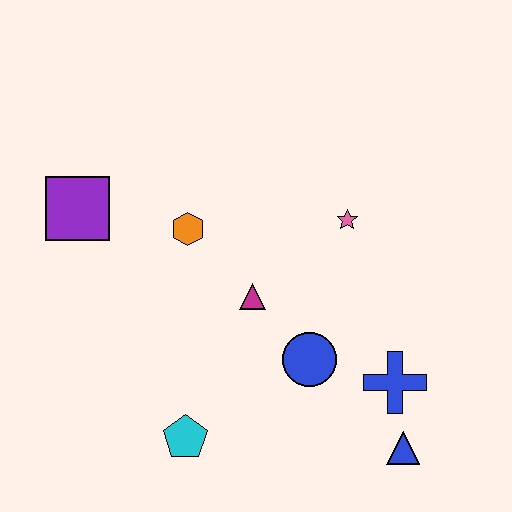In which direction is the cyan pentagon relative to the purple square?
The cyan pentagon is below the purple square.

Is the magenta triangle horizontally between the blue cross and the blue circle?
No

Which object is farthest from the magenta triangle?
The blue triangle is farthest from the magenta triangle.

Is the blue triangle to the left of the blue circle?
No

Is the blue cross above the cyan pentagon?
Yes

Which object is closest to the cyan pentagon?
The blue circle is closest to the cyan pentagon.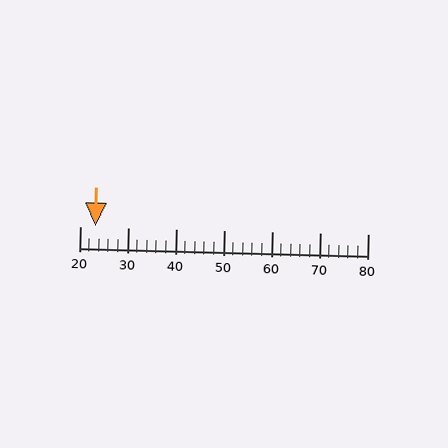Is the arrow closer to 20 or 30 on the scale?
The arrow is closer to 20.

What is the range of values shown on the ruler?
The ruler shows values from 20 to 80.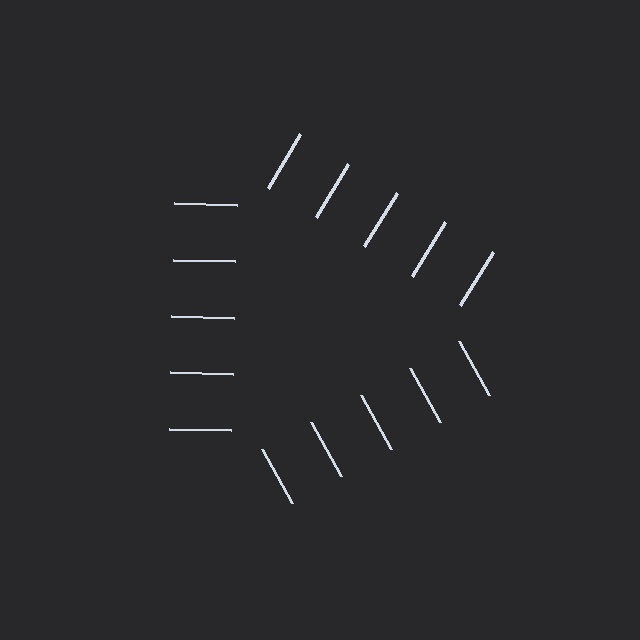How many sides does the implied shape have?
3 sides — the line-ends trace a triangle.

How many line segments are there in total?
15 — 5 along each of the 3 edges.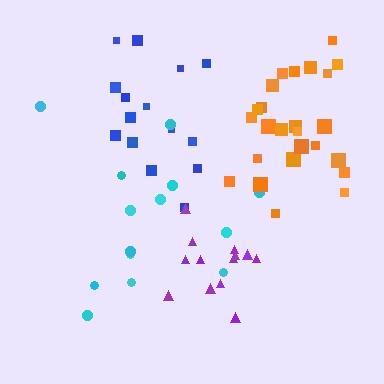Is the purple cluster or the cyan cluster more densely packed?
Purple.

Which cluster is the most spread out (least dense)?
Cyan.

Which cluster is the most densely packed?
Orange.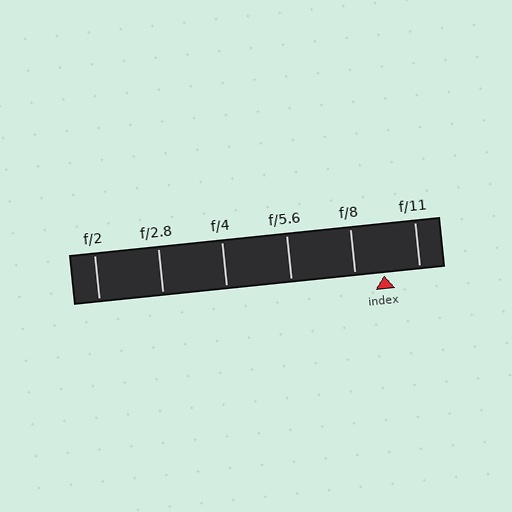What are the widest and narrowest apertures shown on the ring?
The widest aperture shown is f/2 and the narrowest is f/11.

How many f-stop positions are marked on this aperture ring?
There are 6 f-stop positions marked.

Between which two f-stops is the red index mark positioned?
The index mark is between f/8 and f/11.